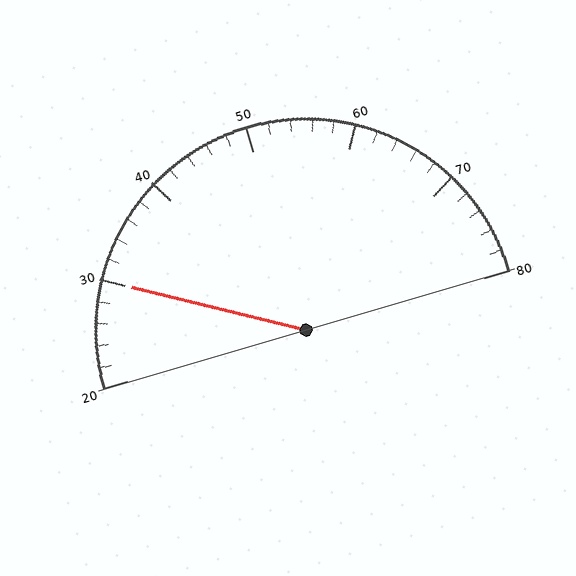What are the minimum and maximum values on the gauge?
The gauge ranges from 20 to 80.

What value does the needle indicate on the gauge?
The needle indicates approximately 30.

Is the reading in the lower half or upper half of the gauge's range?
The reading is in the lower half of the range (20 to 80).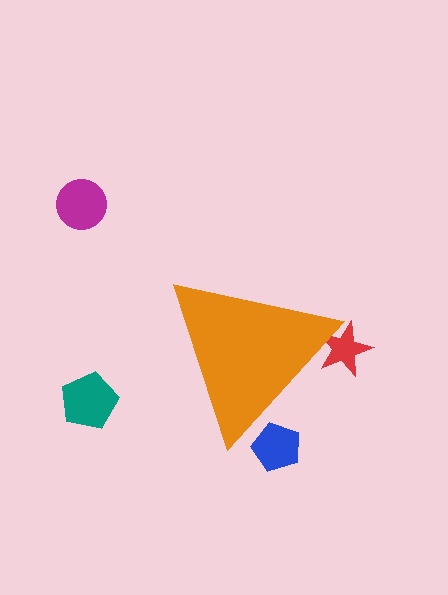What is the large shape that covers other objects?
An orange triangle.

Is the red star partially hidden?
Yes, the red star is partially hidden behind the orange triangle.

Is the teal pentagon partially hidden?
No, the teal pentagon is fully visible.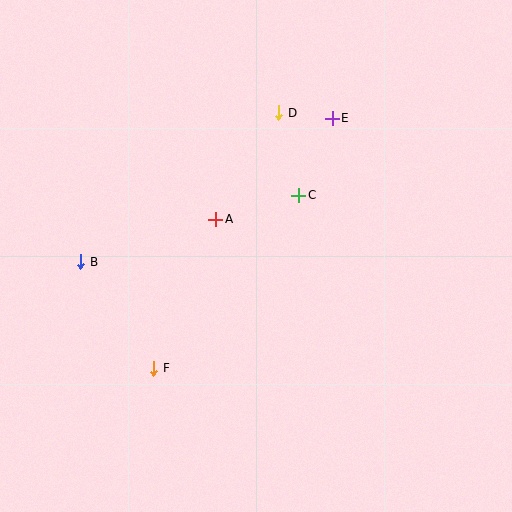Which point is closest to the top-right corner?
Point E is closest to the top-right corner.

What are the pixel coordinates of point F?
Point F is at (154, 368).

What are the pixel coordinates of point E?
Point E is at (332, 118).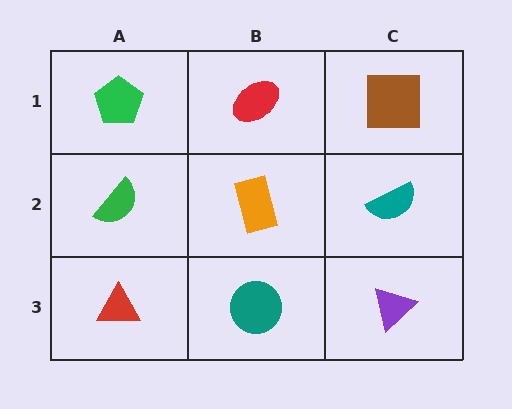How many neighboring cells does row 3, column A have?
2.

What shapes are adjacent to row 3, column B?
An orange rectangle (row 2, column B), a red triangle (row 3, column A), a purple triangle (row 3, column C).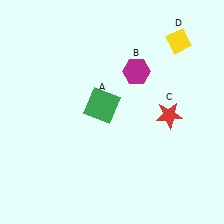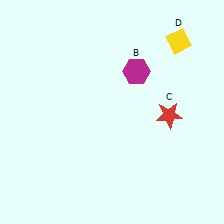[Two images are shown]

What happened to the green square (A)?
The green square (A) was removed in Image 2. It was in the top-left area of Image 1.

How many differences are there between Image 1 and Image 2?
There is 1 difference between the two images.